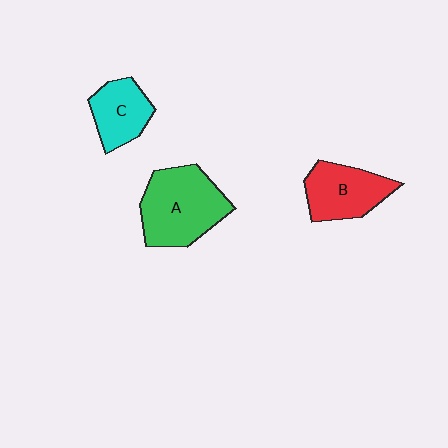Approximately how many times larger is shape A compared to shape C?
Approximately 1.7 times.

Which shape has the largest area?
Shape A (green).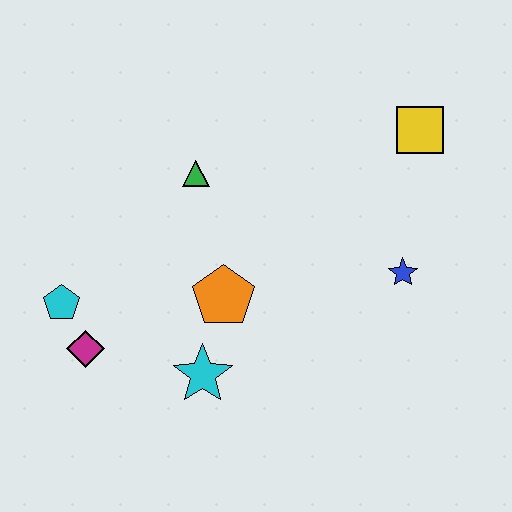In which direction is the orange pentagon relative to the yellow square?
The orange pentagon is to the left of the yellow square.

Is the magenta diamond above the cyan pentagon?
No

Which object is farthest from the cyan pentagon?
The yellow square is farthest from the cyan pentagon.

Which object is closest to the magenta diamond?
The cyan pentagon is closest to the magenta diamond.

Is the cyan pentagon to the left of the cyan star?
Yes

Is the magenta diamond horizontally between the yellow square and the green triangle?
No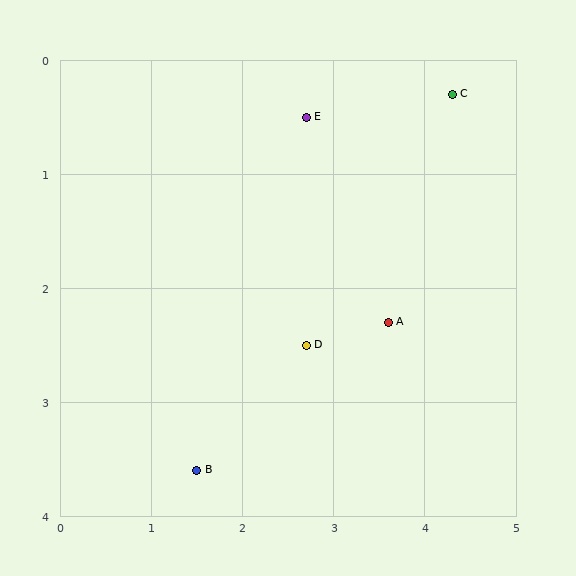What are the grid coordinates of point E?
Point E is at approximately (2.7, 0.5).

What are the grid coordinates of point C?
Point C is at approximately (4.3, 0.3).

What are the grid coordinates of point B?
Point B is at approximately (1.5, 3.6).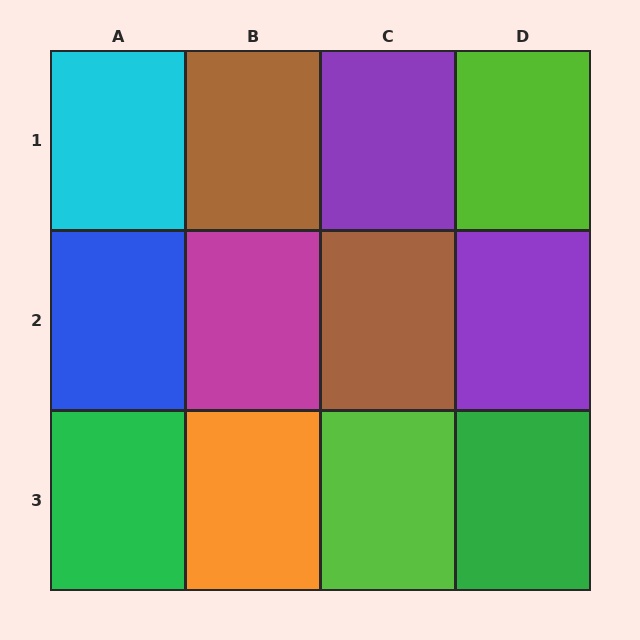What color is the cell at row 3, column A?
Green.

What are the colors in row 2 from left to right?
Blue, magenta, brown, purple.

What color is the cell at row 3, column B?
Orange.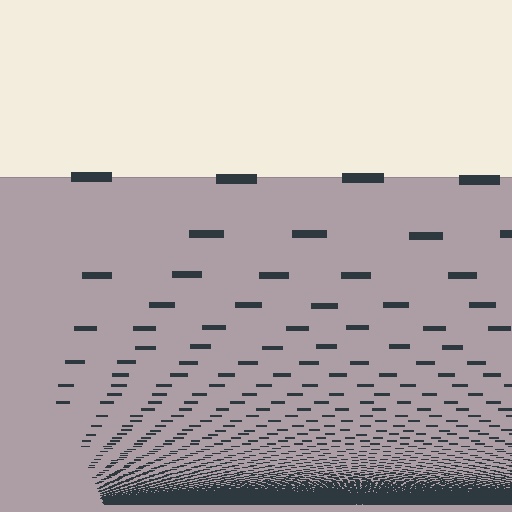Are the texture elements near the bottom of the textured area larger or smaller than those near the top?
Smaller. The gradient is inverted — elements near the bottom are smaller and denser.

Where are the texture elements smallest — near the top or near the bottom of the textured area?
Near the bottom.